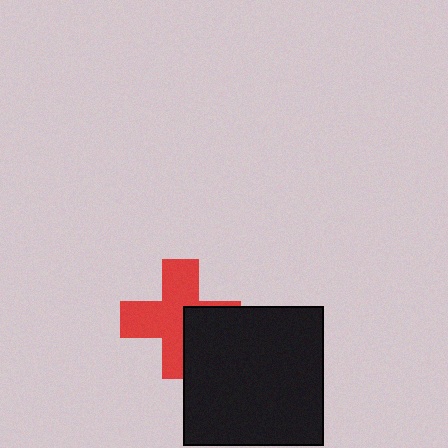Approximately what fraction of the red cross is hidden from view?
Roughly 33% of the red cross is hidden behind the black rectangle.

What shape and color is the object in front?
The object in front is a black rectangle.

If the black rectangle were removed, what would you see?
You would see the complete red cross.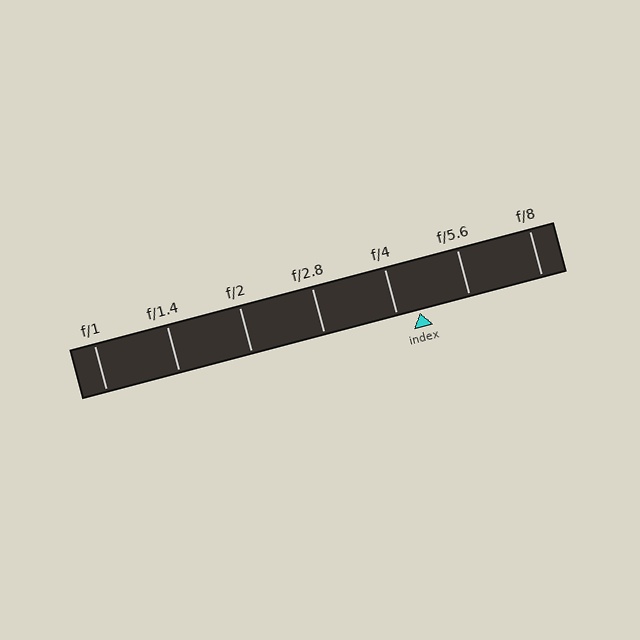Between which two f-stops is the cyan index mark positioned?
The index mark is between f/4 and f/5.6.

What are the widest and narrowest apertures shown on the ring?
The widest aperture shown is f/1 and the narrowest is f/8.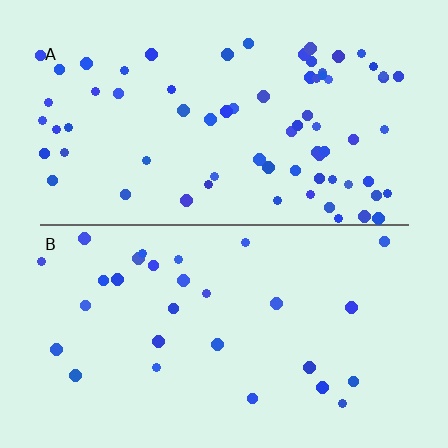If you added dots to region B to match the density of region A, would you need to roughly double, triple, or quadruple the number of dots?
Approximately double.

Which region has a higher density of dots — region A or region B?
A (the top).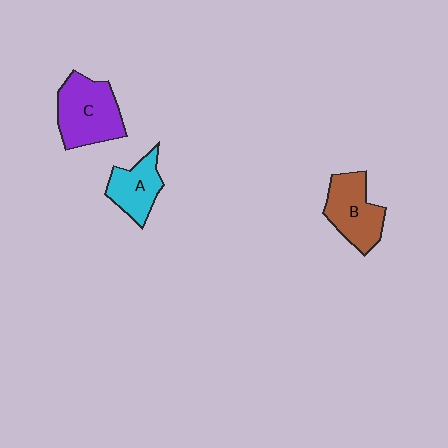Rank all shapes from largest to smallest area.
From largest to smallest: C (purple), B (brown), A (cyan).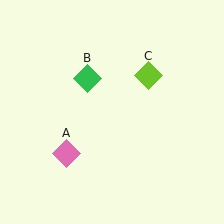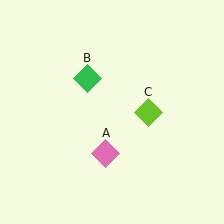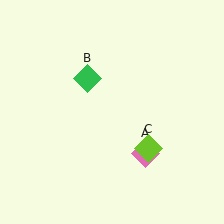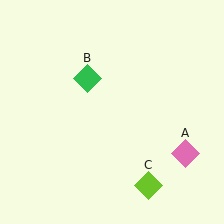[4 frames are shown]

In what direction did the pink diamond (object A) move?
The pink diamond (object A) moved right.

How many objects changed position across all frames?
2 objects changed position: pink diamond (object A), lime diamond (object C).